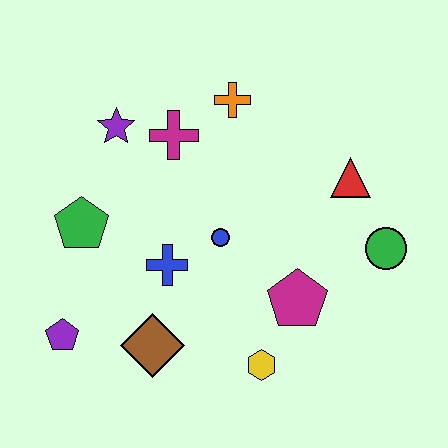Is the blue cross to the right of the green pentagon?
Yes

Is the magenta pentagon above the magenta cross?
No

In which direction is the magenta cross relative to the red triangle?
The magenta cross is to the left of the red triangle.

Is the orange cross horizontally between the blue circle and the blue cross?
No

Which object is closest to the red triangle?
The green circle is closest to the red triangle.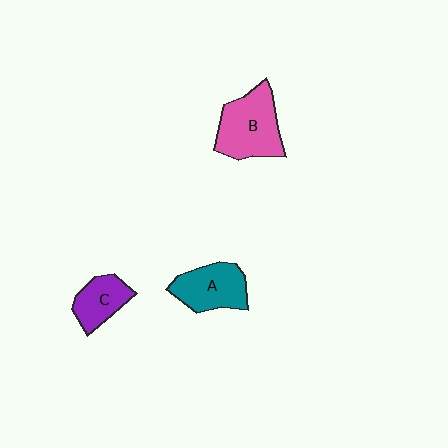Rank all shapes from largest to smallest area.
From largest to smallest: B (pink), A (teal), C (purple).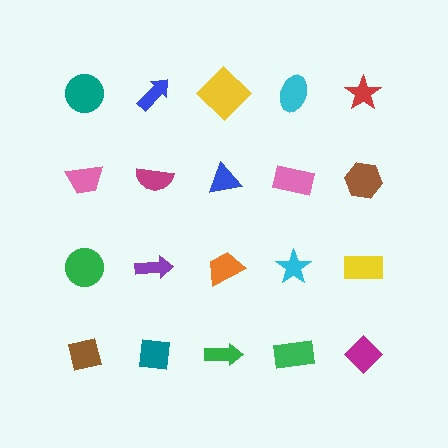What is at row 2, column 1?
A pink trapezoid.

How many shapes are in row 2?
5 shapes.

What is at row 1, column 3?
A yellow diamond.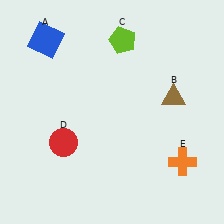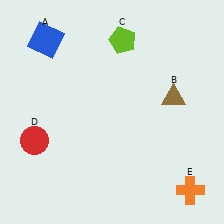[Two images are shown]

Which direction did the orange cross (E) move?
The orange cross (E) moved down.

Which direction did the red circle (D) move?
The red circle (D) moved left.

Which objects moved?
The objects that moved are: the red circle (D), the orange cross (E).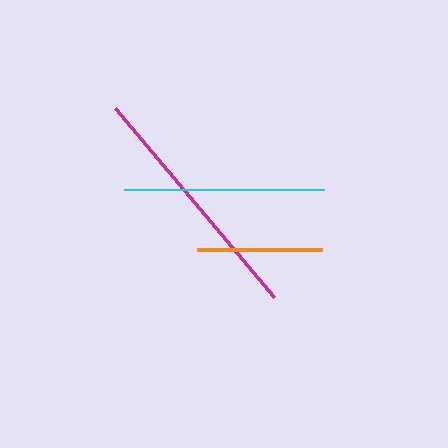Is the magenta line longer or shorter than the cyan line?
The magenta line is longer than the cyan line.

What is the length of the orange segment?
The orange segment is approximately 125 pixels long.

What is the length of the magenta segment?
The magenta segment is approximately 247 pixels long.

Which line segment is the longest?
The magenta line is the longest at approximately 247 pixels.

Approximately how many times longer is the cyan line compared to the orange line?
The cyan line is approximately 1.6 times the length of the orange line.